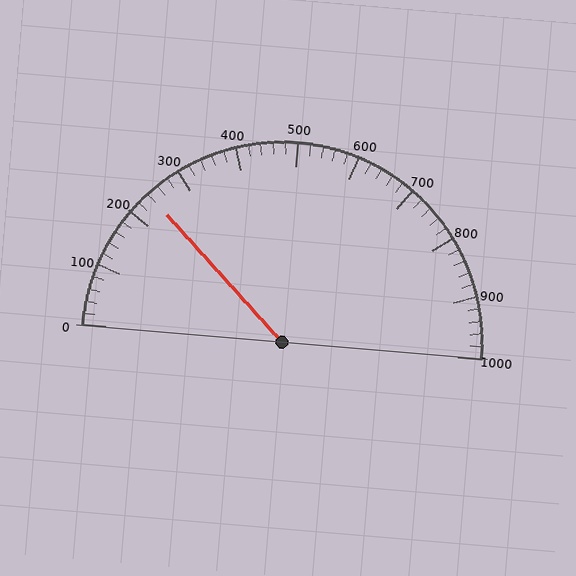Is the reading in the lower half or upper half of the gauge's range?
The reading is in the lower half of the range (0 to 1000).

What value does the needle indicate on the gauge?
The needle indicates approximately 240.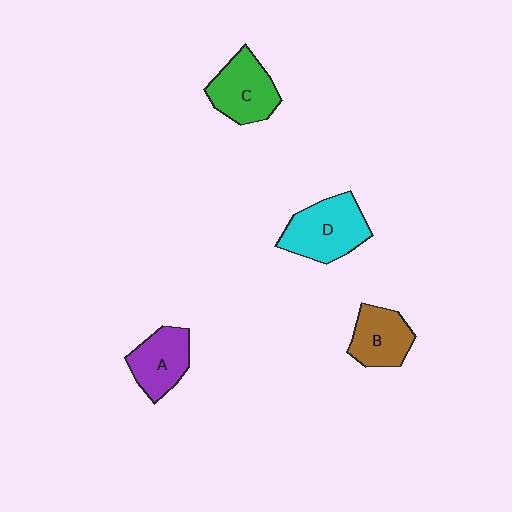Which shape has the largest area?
Shape D (cyan).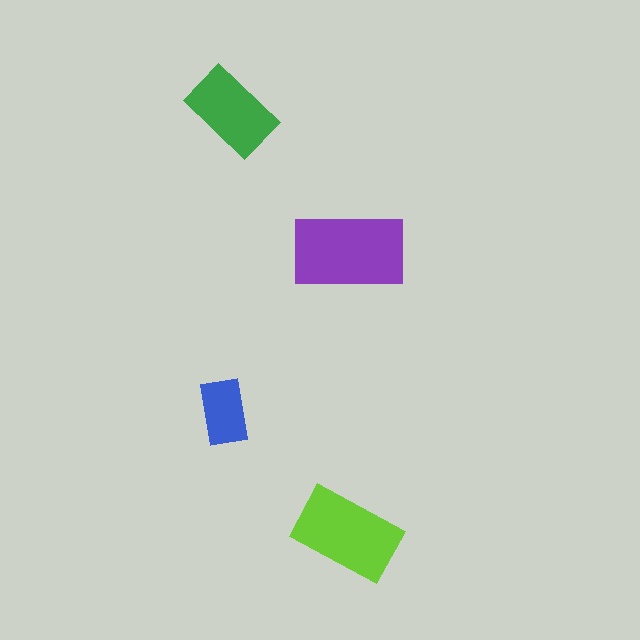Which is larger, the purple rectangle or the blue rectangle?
The purple one.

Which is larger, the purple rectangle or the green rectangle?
The purple one.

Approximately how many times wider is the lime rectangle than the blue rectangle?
About 1.5 times wider.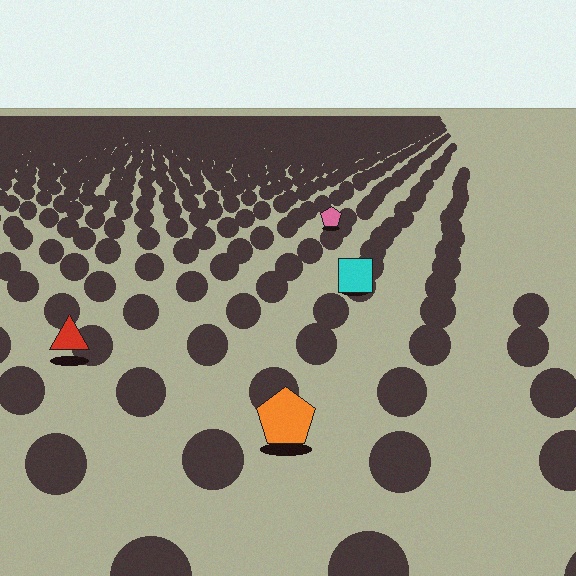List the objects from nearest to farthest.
From nearest to farthest: the orange pentagon, the red triangle, the cyan square, the pink pentagon.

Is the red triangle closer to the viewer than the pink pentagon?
Yes. The red triangle is closer — you can tell from the texture gradient: the ground texture is coarser near it.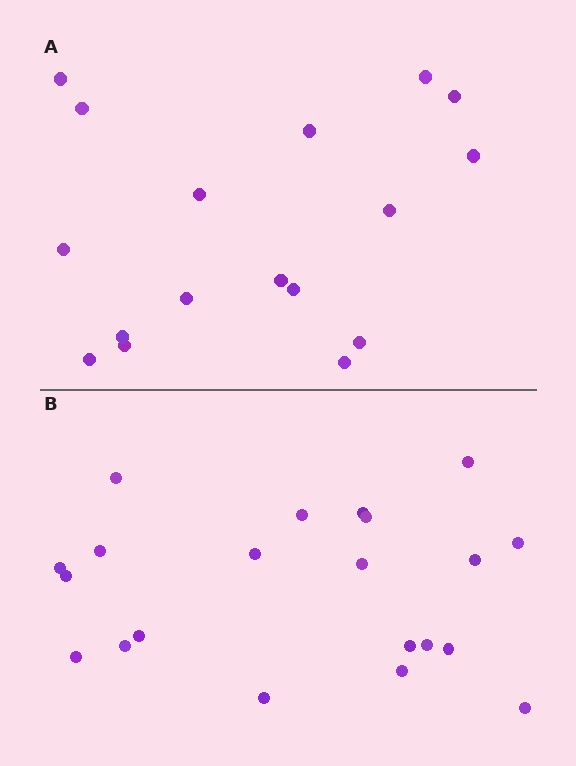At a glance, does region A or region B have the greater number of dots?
Region B (the bottom region) has more dots.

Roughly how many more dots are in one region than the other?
Region B has about 4 more dots than region A.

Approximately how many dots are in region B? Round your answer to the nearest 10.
About 20 dots. (The exact count is 21, which rounds to 20.)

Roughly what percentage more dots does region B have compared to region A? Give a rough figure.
About 25% more.